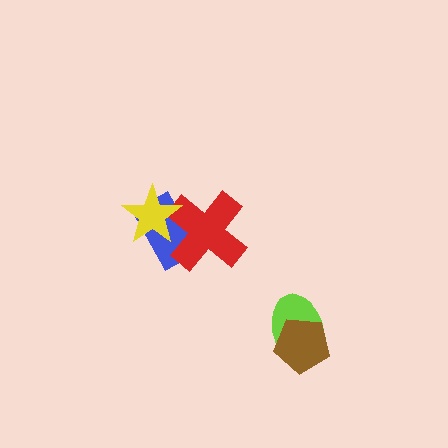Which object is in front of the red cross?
The yellow star is in front of the red cross.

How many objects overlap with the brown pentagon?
1 object overlaps with the brown pentagon.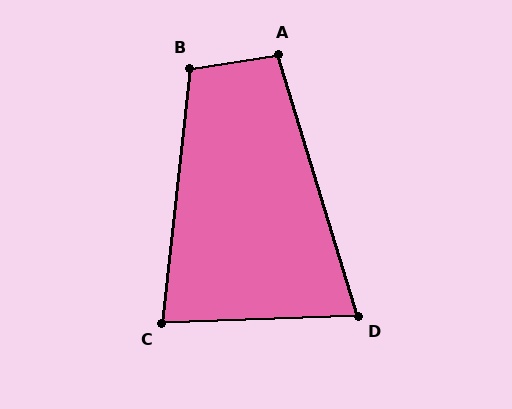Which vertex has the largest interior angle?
B, at approximately 105 degrees.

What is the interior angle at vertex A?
Approximately 98 degrees (obtuse).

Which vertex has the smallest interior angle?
D, at approximately 75 degrees.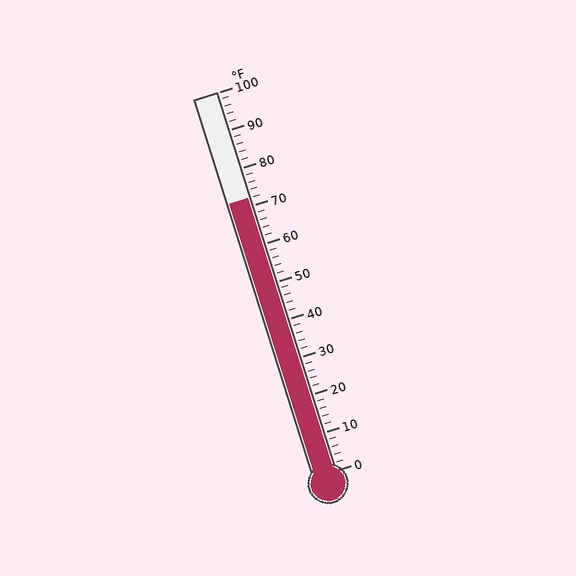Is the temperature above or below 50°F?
The temperature is above 50°F.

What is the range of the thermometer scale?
The thermometer scale ranges from 0°F to 100°F.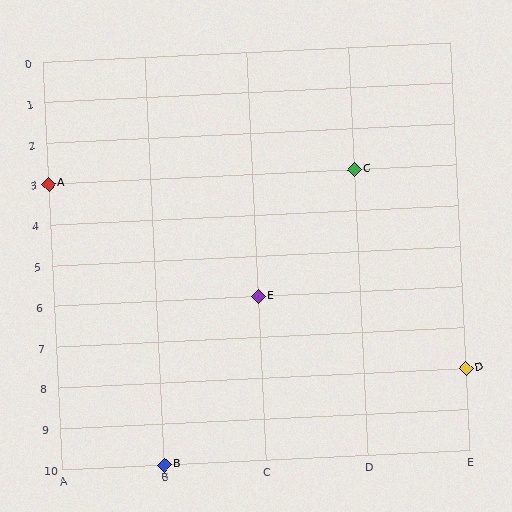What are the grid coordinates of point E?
Point E is at grid coordinates (C, 6).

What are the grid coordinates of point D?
Point D is at grid coordinates (E, 8).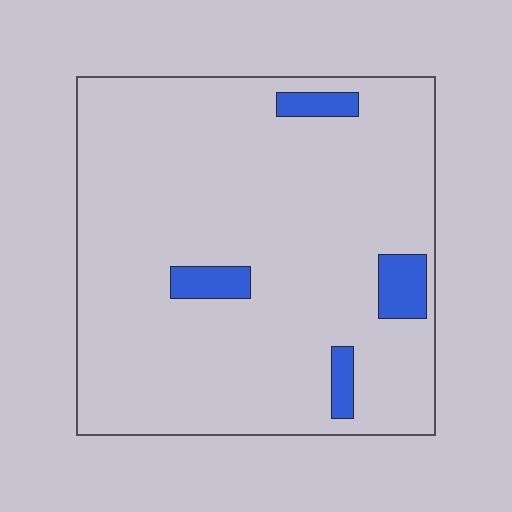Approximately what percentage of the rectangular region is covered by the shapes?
Approximately 5%.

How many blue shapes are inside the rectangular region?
4.